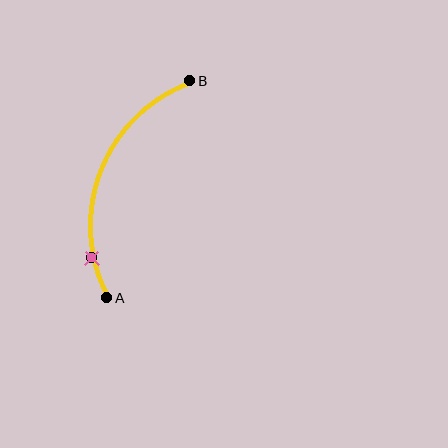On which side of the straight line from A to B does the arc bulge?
The arc bulges to the left of the straight line connecting A and B.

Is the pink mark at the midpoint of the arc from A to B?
No. The pink mark lies on the arc but is closer to endpoint A. The arc midpoint would be at the point on the curve equidistant along the arc from both A and B.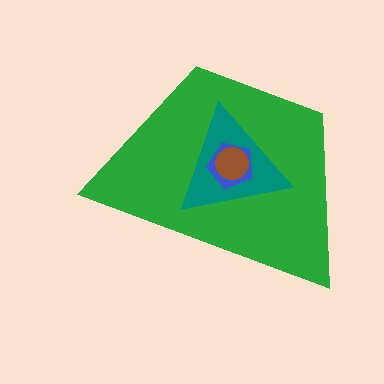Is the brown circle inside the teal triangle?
Yes.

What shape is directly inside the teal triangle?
The blue pentagon.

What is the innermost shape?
The brown circle.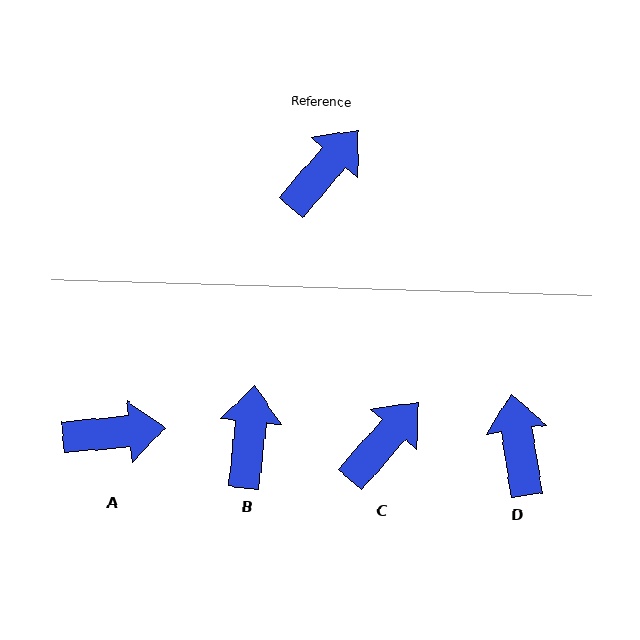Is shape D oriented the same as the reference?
No, it is off by about 50 degrees.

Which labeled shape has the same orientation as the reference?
C.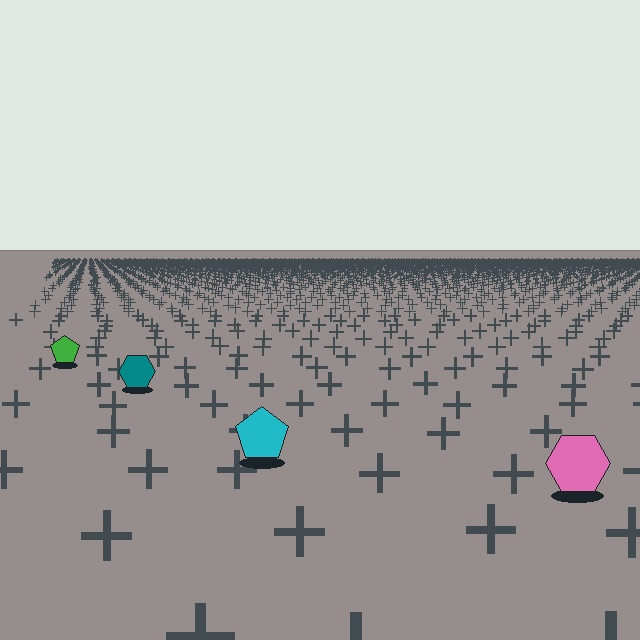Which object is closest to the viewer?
The pink hexagon is closest. The texture marks near it are larger and more spread out.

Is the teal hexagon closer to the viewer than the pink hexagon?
No. The pink hexagon is closer — you can tell from the texture gradient: the ground texture is coarser near it.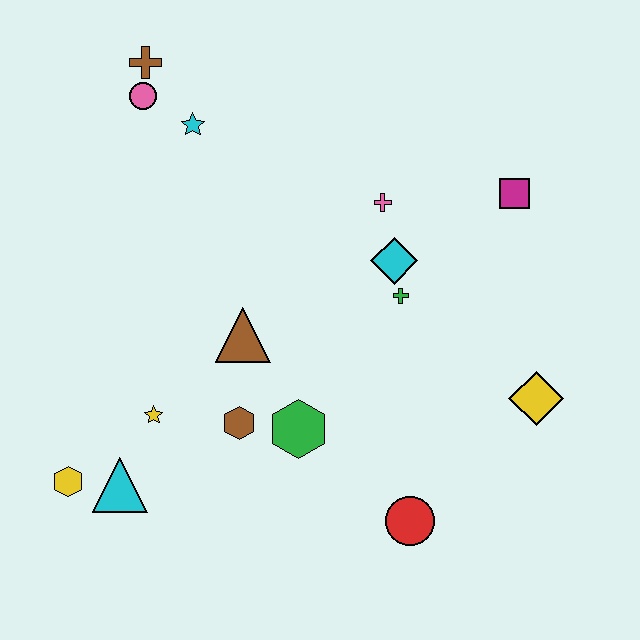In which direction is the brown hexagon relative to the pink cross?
The brown hexagon is below the pink cross.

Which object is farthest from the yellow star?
The magenta square is farthest from the yellow star.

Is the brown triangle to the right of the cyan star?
Yes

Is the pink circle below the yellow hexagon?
No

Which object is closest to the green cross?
The cyan diamond is closest to the green cross.